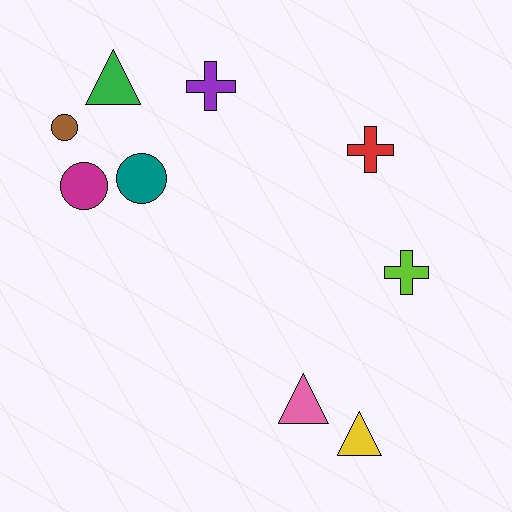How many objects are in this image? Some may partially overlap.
There are 9 objects.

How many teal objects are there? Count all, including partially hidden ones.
There is 1 teal object.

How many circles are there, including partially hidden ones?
There are 3 circles.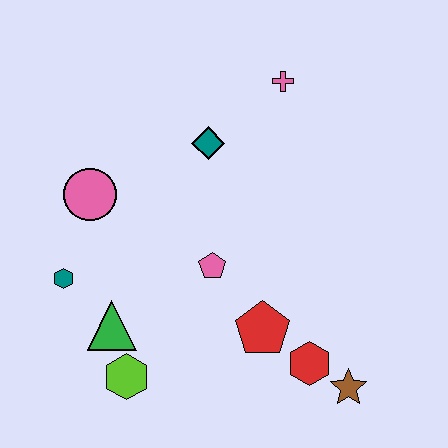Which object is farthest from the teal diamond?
The brown star is farthest from the teal diamond.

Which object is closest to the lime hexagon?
The green triangle is closest to the lime hexagon.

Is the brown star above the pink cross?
No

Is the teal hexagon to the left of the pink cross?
Yes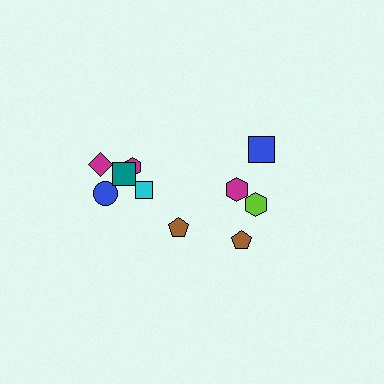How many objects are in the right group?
There are 4 objects.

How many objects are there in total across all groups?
There are 10 objects.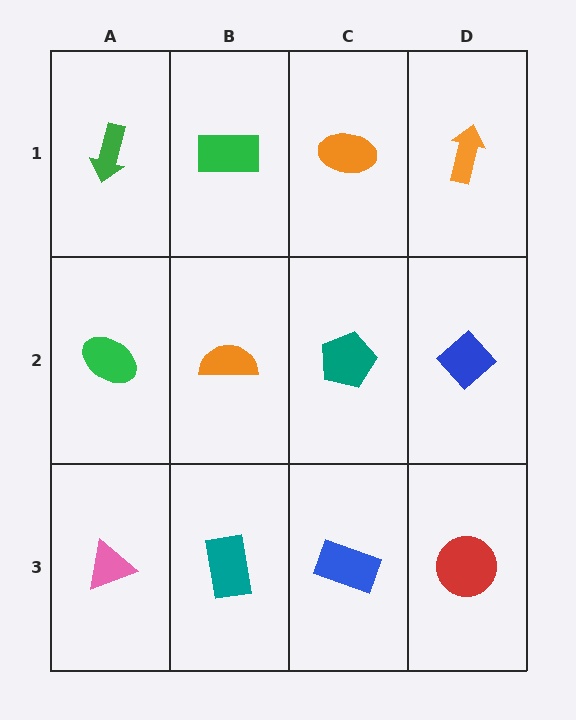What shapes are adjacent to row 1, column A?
A green ellipse (row 2, column A), a green rectangle (row 1, column B).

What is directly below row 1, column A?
A green ellipse.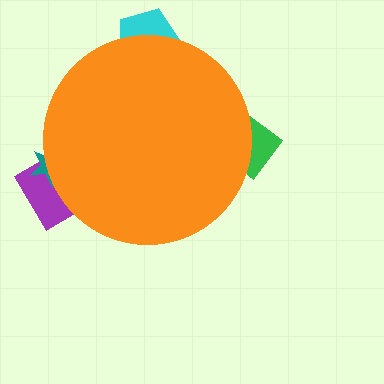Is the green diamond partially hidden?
Yes, the green diamond is partially hidden behind the orange circle.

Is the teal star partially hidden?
Yes, the teal star is partially hidden behind the orange circle.